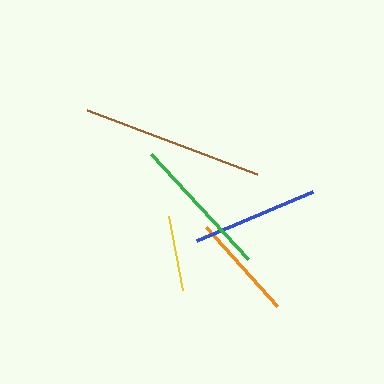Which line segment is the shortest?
The yellow line is the shortest at approximately 76 pixels.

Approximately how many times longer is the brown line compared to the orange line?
The brown line is approximately 1.7 times the length of the orange line.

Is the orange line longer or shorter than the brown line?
The brown line is longer than the orange line.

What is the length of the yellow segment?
The yellow segment is approximately 76 pixels long.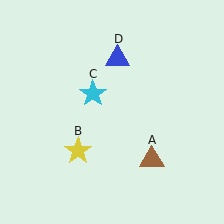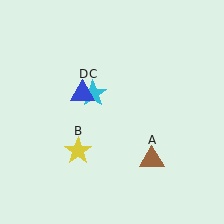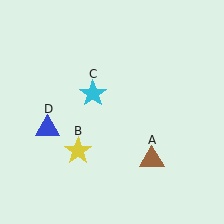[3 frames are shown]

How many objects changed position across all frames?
1 object changed position: blue triangle (object D).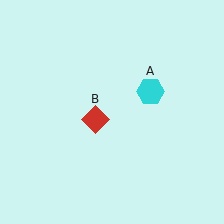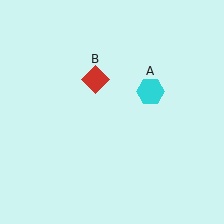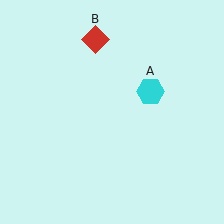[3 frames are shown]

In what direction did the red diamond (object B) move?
The red diamond (object B) moved up.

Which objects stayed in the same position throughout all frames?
Cyan hexagon (object A) remained stationary.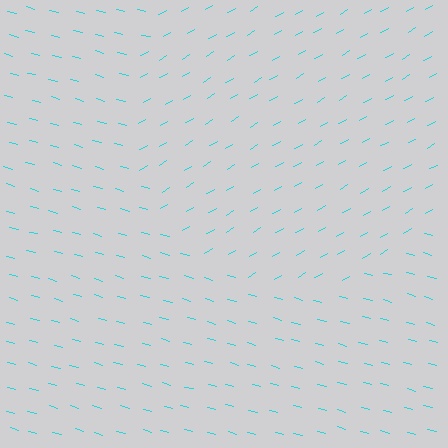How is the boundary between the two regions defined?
The boundary is defined purely by a change in line orientation (approximately 45 degrees difference). All lines are the same color and thickness.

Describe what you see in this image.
The image is filled with small cyan line segments. A circle region in the image has lines oriented differently from the surrounding lines, creating a visible texture boundary.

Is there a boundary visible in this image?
Yes, there is a texture boundary formed by a change in line orientation.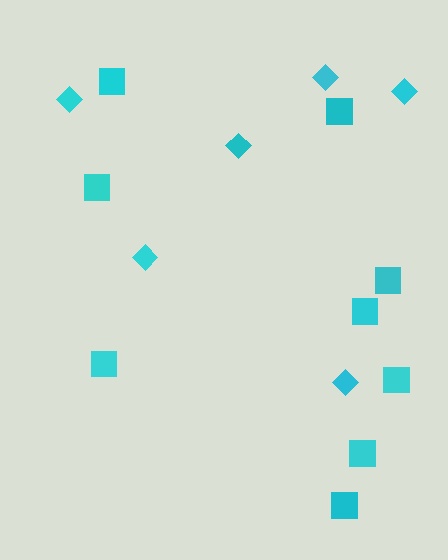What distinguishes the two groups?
There are 2 groups: one group of diamonds (6) and one group of squares (9).